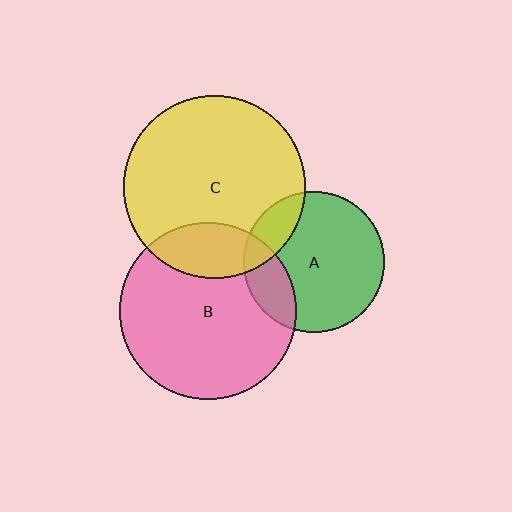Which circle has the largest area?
Circle C (yellow).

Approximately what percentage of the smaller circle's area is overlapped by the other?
Approximately 15%.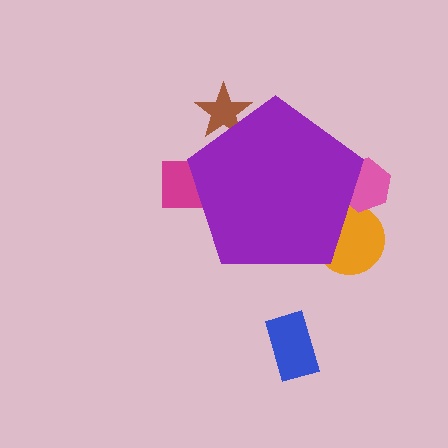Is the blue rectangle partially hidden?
No, the blue rectangle is fully visible.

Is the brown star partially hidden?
Yes, the brown star is partially hidden behind the purple pentagon.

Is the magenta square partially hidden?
Yes, the magenta square is partially hidden behind the purple pentagon.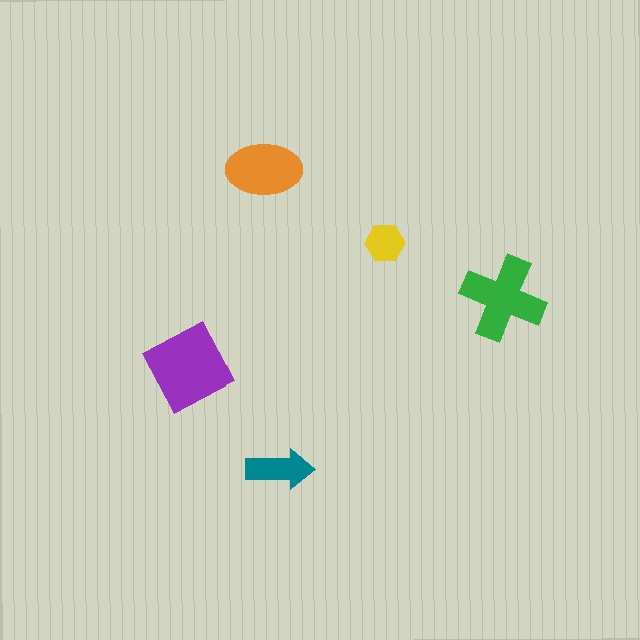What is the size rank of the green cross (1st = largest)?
2nd.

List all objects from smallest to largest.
The yellow hexagon, the teal arrow, the orange ellipse, the green cross, the purple square.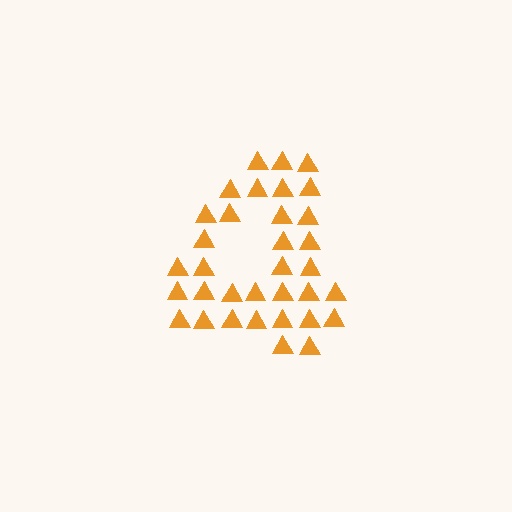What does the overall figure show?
The overall figure shows the digit 4.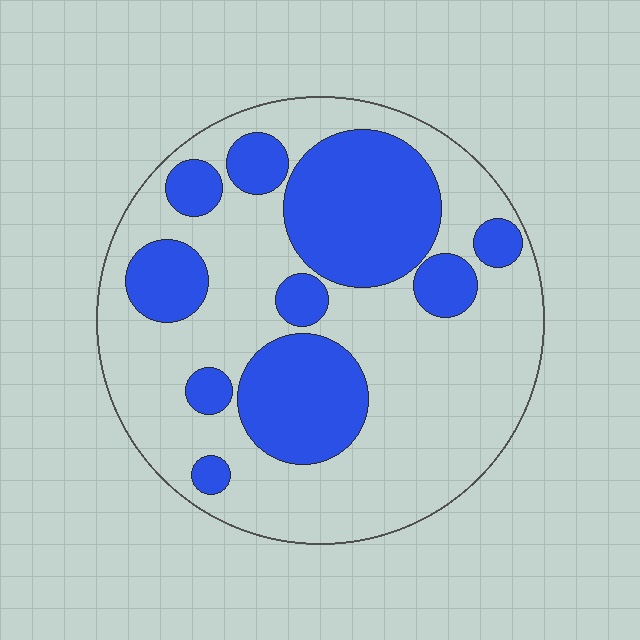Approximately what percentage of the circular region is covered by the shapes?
Approximately 35%.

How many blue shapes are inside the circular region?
10.